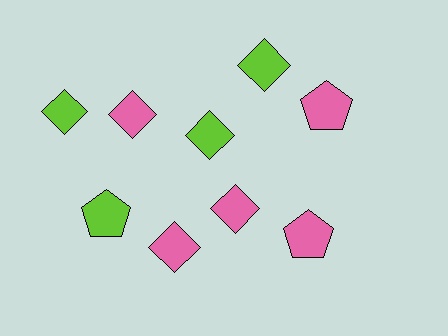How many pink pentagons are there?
There are 2 pink pentagons.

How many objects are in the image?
There are 9 objects.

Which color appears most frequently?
Pink, with 5 objects.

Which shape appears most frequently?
Diamond, with 6 objects.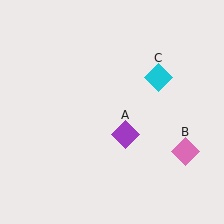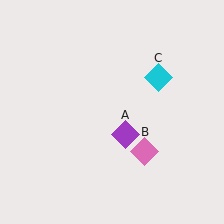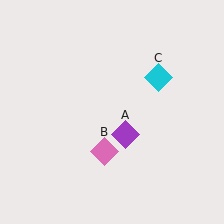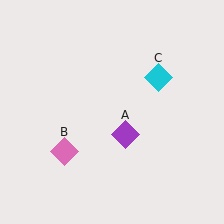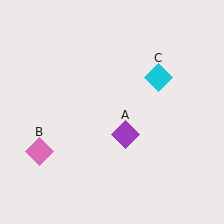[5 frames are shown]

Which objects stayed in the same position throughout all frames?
Purple diamond (object A) and cyan diamond (object C) remained stationary.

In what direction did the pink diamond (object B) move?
The pink diamond (object B) moved left.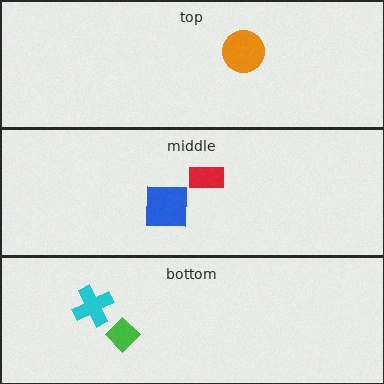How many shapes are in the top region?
1.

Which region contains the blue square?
The middle region.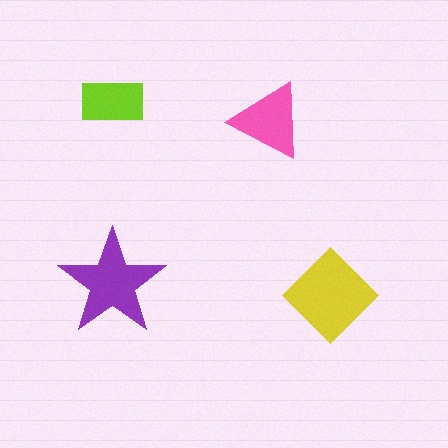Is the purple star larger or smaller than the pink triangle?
Larger.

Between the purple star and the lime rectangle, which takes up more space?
The purple star.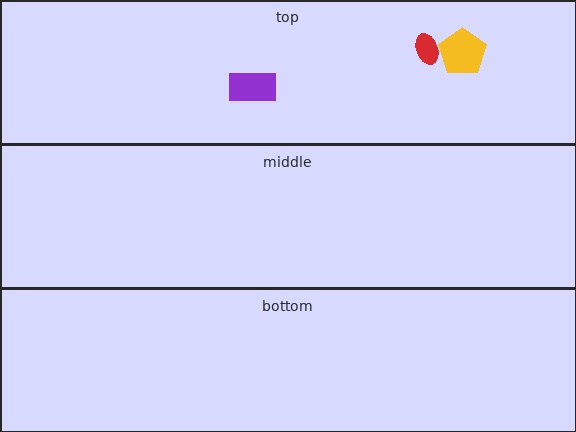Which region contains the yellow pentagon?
The top region.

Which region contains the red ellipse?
The top region.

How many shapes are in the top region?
3.